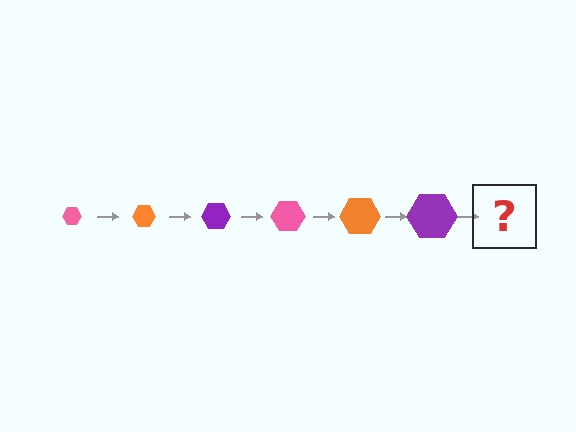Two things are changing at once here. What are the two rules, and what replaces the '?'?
The two rules are that the hexagon grows larger each step and the color cycles through pink, orange, and purple. The '?' should be a pink hexagon, larger than the previous one.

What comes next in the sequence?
The next element should be a pink hexagon, larger than the previous one.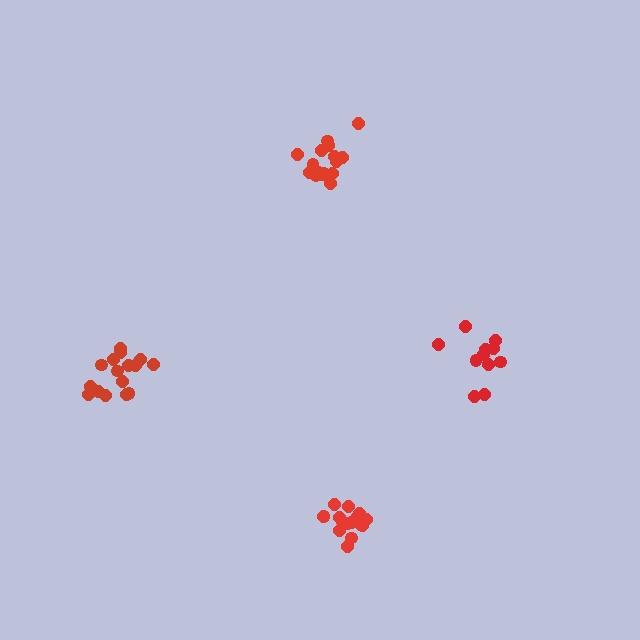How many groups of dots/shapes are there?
There are 4 groups.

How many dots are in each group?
Group 1: 17 dots, Group 2: 16 dots, Group 3: 11 dots, Group 4: 16 dots (60 total).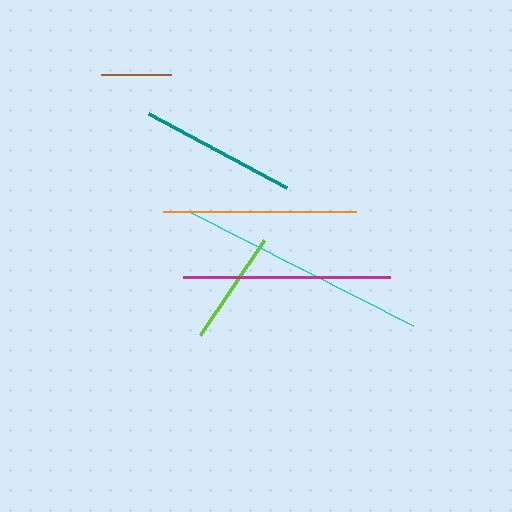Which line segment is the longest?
The cyan line is the longest at approximately 250 pixels.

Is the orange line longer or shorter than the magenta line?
The magenta line is longer than the orange line.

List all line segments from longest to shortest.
From longest to shortest: cyan, magenta, orange, teal, lime, brown.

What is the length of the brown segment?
The brown segment is approximately 70 pixels long.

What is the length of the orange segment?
The orange segment is approximately 193 pixels long.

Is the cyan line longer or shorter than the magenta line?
The cyan line is longer than the magenta line.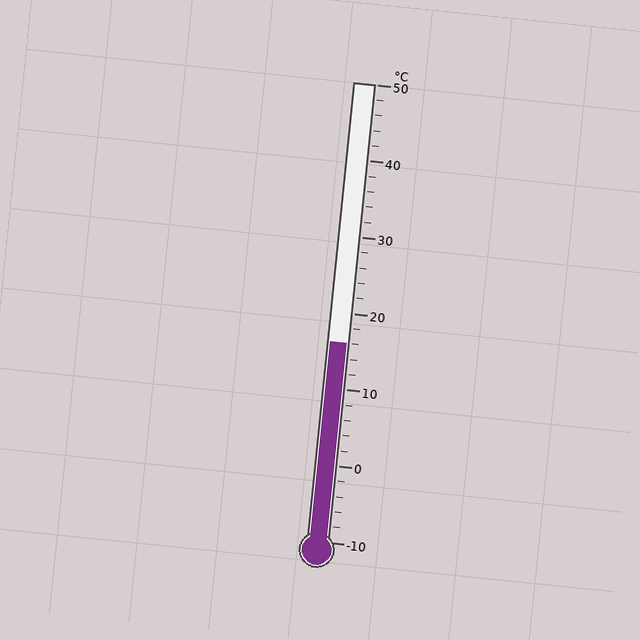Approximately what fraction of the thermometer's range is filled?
The thermometer is filled to approximately 45% of its range.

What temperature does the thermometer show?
The thermometer shows approximately 16°C.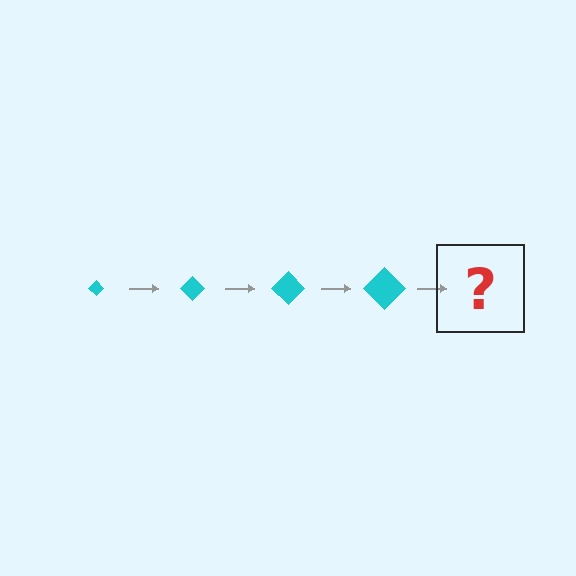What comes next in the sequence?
The next element should be a cyan diamond, larger than the previous one.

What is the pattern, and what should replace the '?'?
The pattern is that the diamond gets progressively larger each step. The '?' should be a cyan diamond, larger than the previous one.